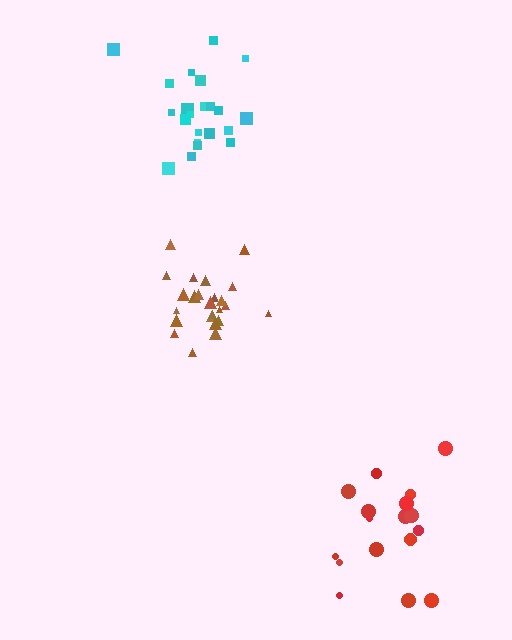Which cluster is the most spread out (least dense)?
Red.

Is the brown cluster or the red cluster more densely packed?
Brown.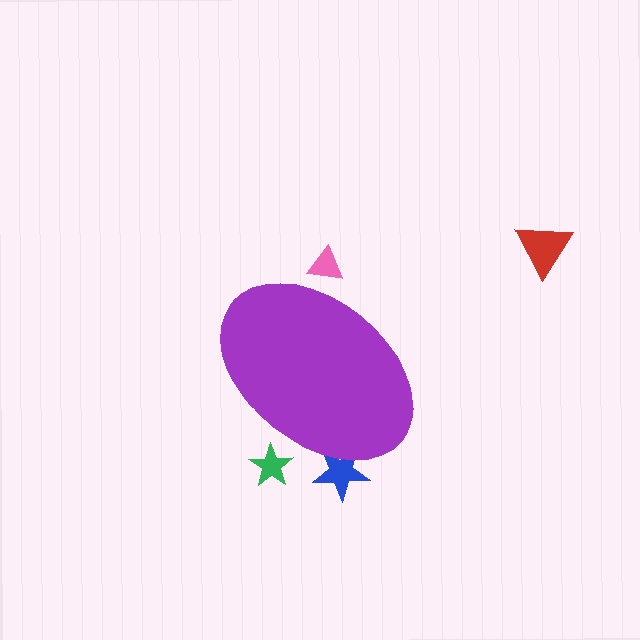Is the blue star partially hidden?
Yes, the blue star is partially hidden behind the purple ellipse.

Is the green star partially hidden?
Yes, the green star is partially hidden behind the purple ellipse.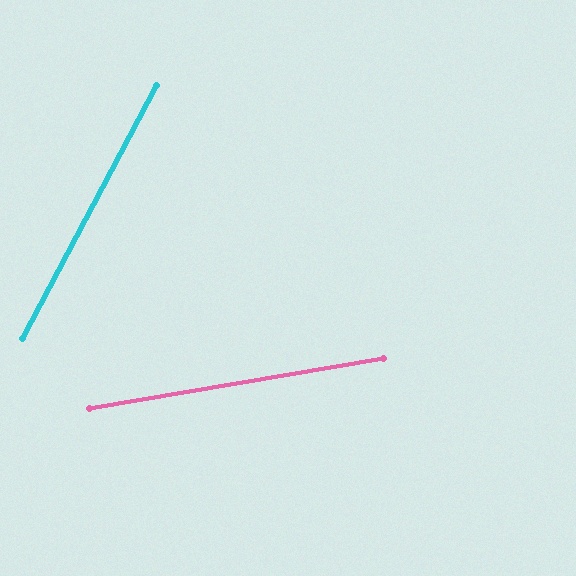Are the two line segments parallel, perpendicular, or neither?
Neither parallel nor perpendicular — they differ by about 53°.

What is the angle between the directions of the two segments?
Approximately 53 degrees.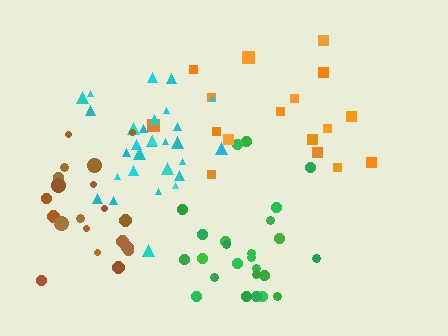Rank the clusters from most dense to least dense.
cyan, green, brown, orange.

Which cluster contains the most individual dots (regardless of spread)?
Cyan (30).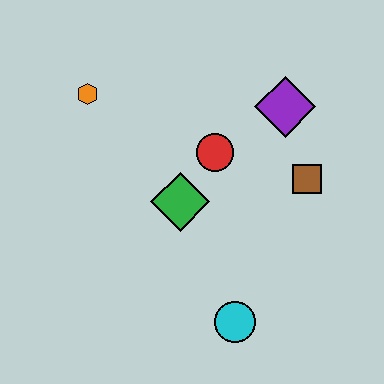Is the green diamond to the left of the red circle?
Yes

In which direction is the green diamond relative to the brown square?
The green diamond is to the left of the brown square.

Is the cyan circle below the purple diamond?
Yes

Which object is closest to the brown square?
The purple diamond is closest to the brown square.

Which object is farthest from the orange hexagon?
The cyan circle is farthest from the orange hexagon.